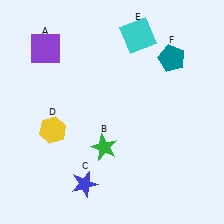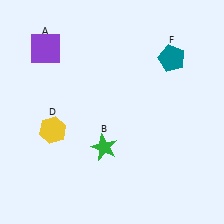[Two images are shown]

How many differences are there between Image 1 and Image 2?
There are 2 differences between the two images.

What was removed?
The cyan square (E), the blue star (C) were removed in Image 2.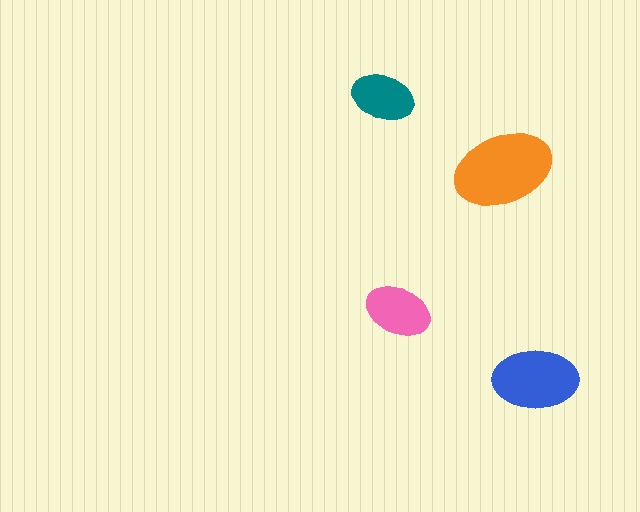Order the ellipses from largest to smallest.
the orange one, the blue one, the pink one, the teal one.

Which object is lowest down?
The blue ellipse is bottommost.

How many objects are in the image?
There are 4 objects in the image.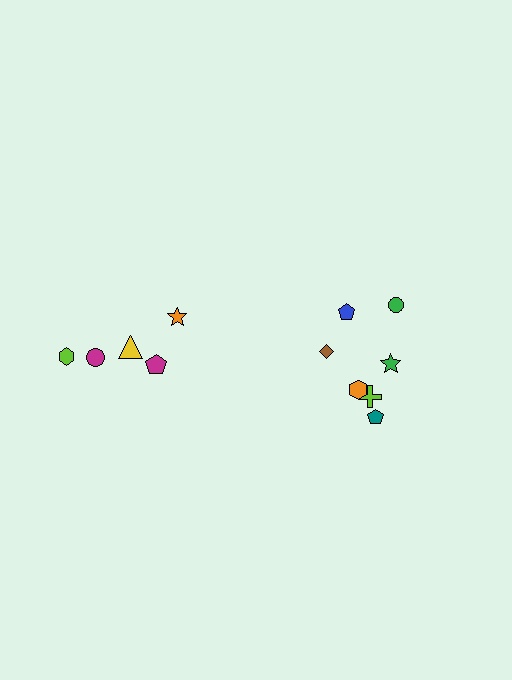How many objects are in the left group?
There are 5 objects.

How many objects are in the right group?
There are 7 objects.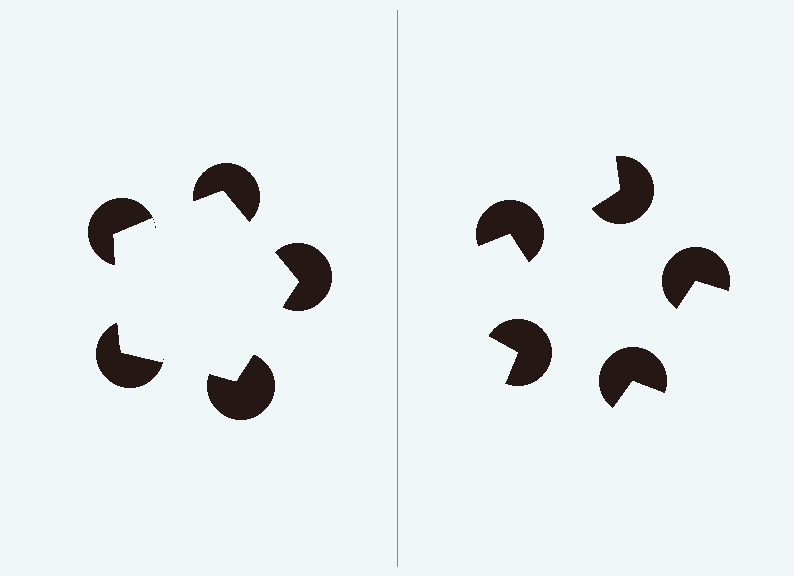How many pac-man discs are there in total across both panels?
10 — 5 on each side.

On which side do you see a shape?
An illusory pentagon appears on the left side. On the right side the wedge cuts are rotated, so no coherent shape forms.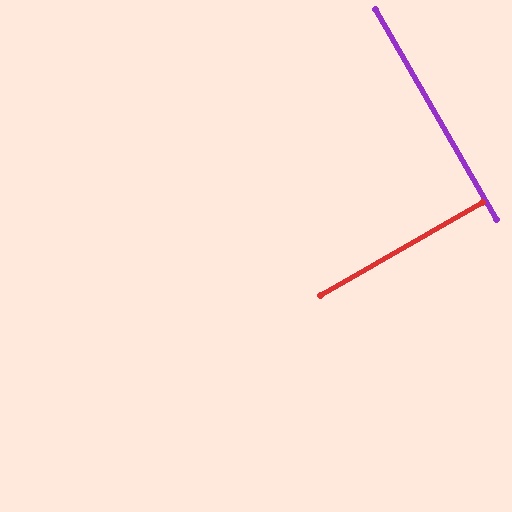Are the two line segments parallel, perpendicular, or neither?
Perpendicular — they meet at approximately 90°.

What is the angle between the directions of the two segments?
Approximately 90 degrees.